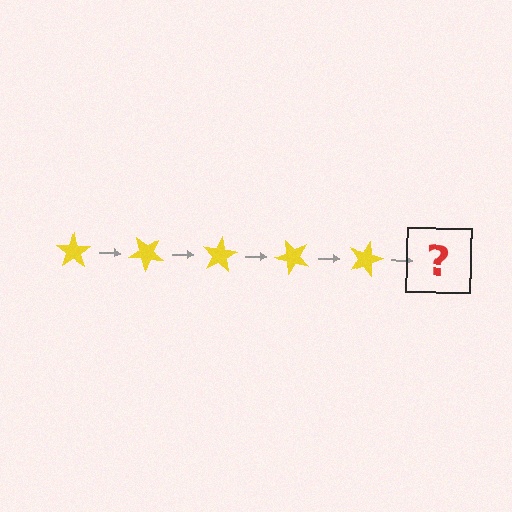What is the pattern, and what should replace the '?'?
The pattern is that the star rotates 40 degrees each step. The '?' should be a yellow star rotated 200 degrees.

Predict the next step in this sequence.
The next step is a yellow star rotated 200 degrees.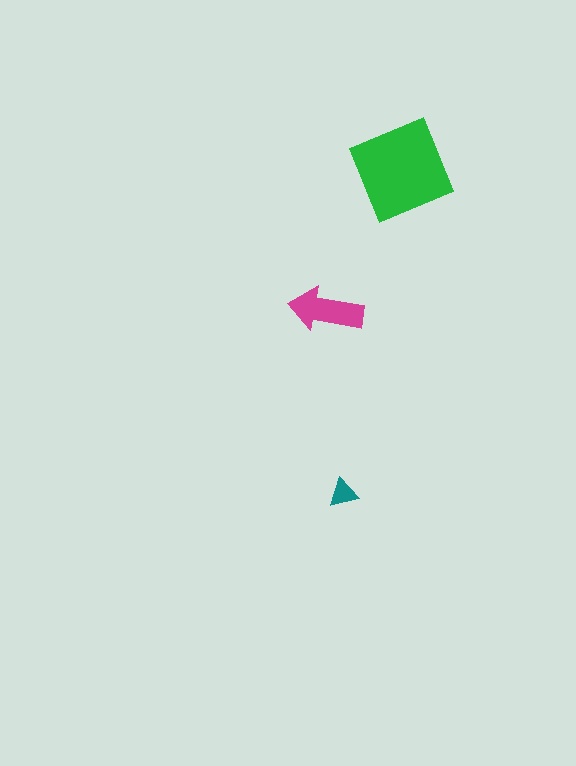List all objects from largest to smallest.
The green diamond, the magenta arrow, the teal triangle.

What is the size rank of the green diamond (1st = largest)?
1st.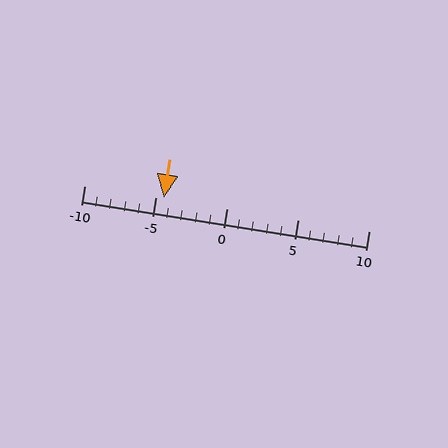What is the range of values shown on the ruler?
The ruler shows values from -10 to 10.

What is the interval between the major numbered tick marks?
The major tick marks are spaced 5 units apart.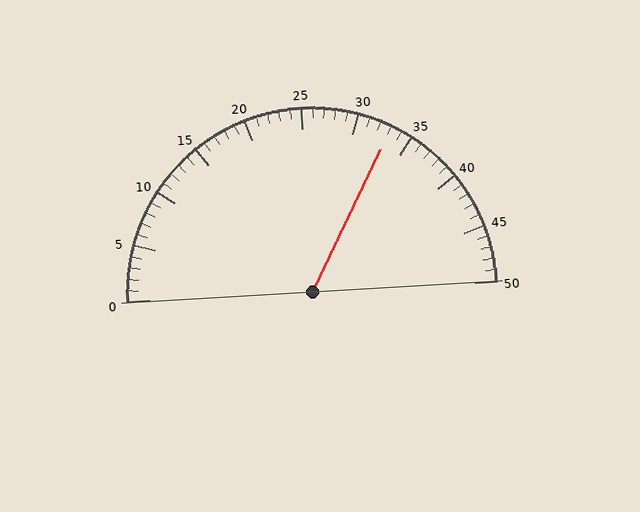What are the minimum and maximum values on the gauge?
The gauge ranges from 0 to 50.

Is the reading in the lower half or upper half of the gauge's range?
The reading is in the upper half of the range (0 to 50).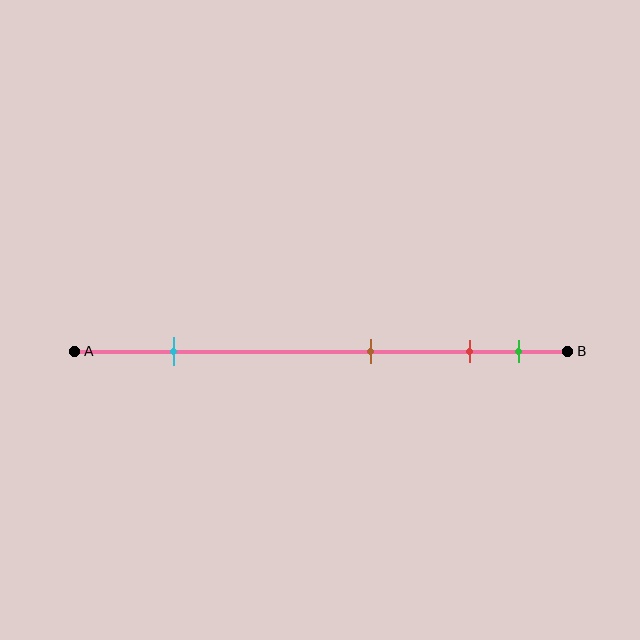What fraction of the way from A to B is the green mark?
The green mark is approximately 90% (0.9) of the way from A to B.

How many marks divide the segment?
There are 4 marks dividing the segment.